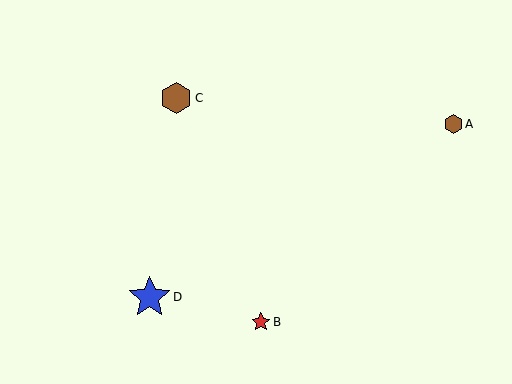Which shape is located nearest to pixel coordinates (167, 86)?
The brown hexagon (labeled C) at (176, 98) is nearest to that location.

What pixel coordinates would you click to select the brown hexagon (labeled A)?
Click at (453, 124) to select the brown hexagon A.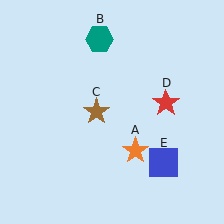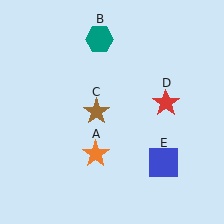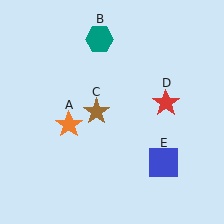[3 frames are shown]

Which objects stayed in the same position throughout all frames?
Teal hexagon (object B) and brown star (object C) and red star (object D) and blue square (object E) remained stationary.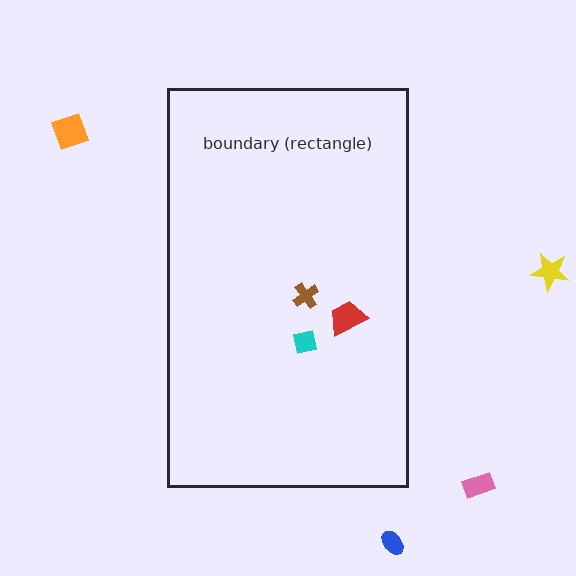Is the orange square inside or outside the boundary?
Outside.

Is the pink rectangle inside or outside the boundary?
Outside.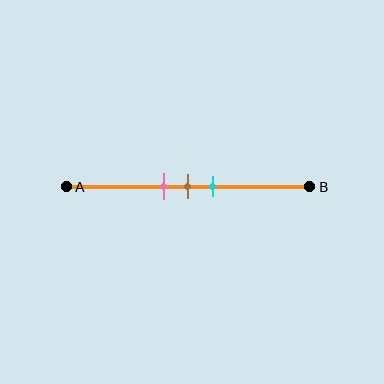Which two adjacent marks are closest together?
The pink and brown marks are the closest adjacent pair.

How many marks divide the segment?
There are 3 marks dividing the segment.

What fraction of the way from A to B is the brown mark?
The brown mark is approximately 50% (0.5) of the way from A to B.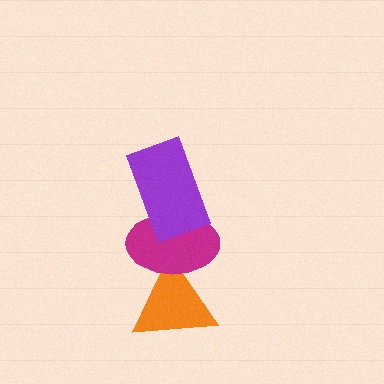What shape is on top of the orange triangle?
The magenta ellipse is on top of the orange triangle.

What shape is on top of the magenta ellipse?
The purple rectangle is on top of the magenta ellipse.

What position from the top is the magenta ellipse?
The magenta ellipse is 2nd from the top.